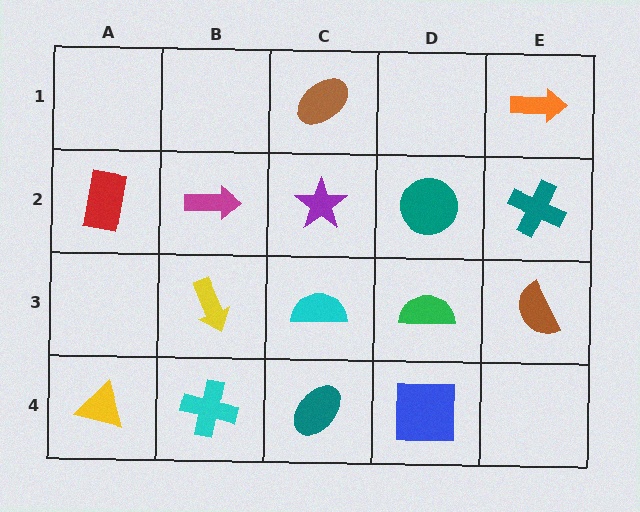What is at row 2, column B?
A magenta arrow.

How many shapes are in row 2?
5 shapes.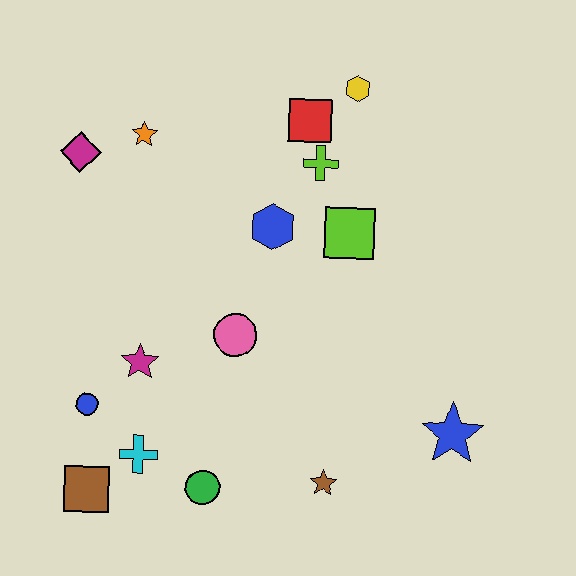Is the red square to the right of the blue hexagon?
Yes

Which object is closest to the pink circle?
The magenta star is closest to the pink circle.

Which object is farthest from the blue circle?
The yellow hexagon is farthest from the blue circle.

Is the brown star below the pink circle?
Yes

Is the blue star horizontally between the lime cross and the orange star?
No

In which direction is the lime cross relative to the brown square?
The lime cross is above the brown square.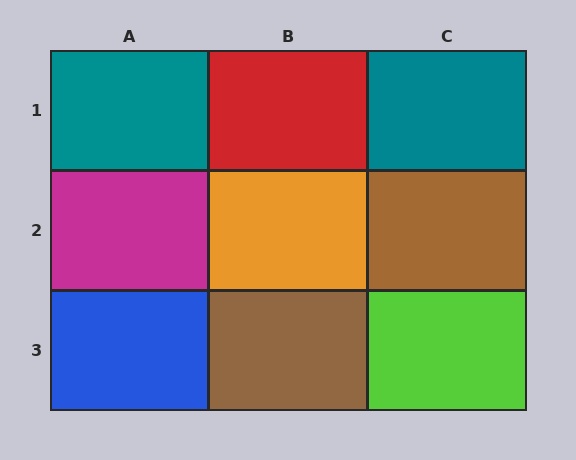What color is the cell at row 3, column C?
Lime.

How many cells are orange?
1 cell is orange.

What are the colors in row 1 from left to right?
Teal, red, teal.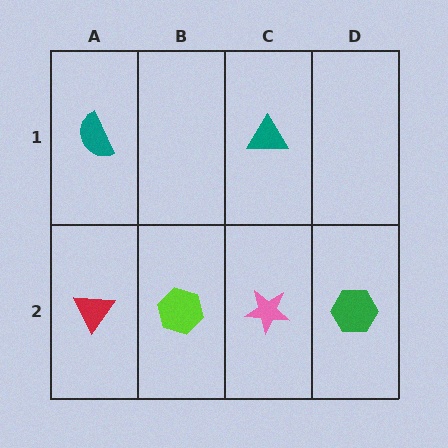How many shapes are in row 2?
4 shapes.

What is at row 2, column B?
A lime hexagon.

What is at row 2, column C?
A pink star.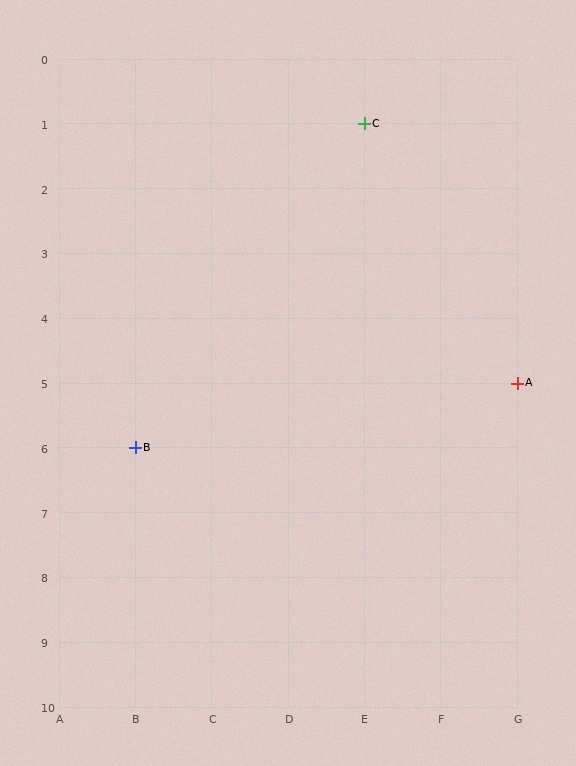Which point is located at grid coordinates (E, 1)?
Point C is at (E, 1).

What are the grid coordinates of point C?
Point C is at grid coordinates (E, 1).